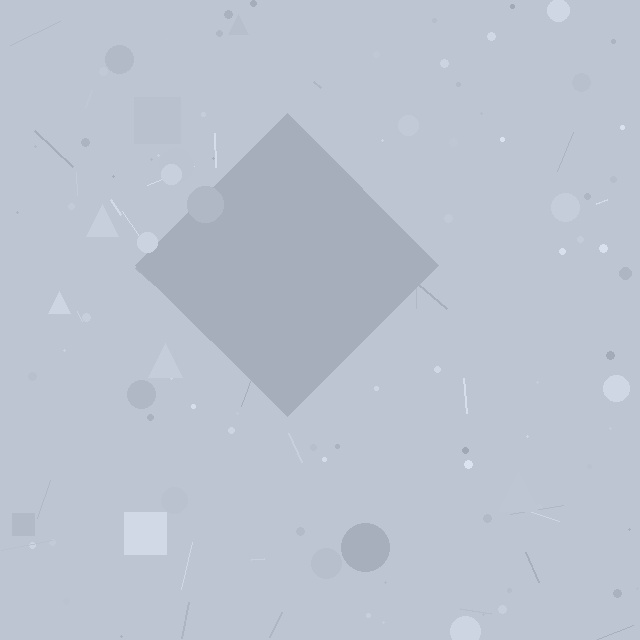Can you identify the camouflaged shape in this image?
The camouflaged shape is a diamond.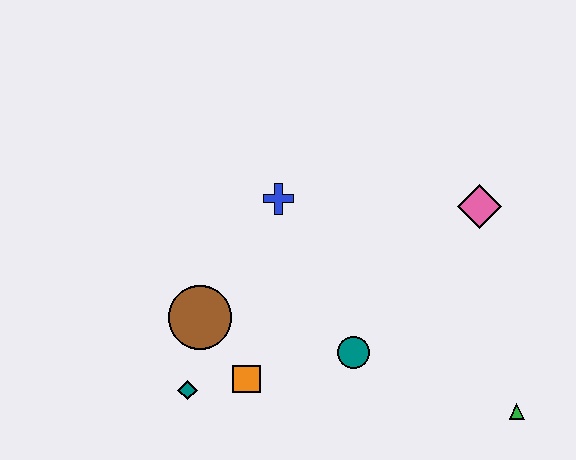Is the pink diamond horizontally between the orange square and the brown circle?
No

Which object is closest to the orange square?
The teal diamond is closest to the orange square.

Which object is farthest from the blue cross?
The green triangle is farthest from the blue cross.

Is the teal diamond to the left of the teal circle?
Yes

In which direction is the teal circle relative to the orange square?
The teal circle is to the right of the orange square.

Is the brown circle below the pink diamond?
Yes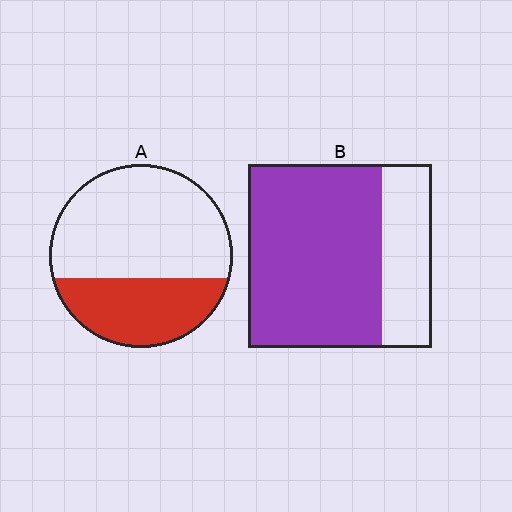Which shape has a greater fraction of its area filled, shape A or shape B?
Shape B.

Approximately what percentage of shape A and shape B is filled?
A is approximately 35% and B is approximately 75%.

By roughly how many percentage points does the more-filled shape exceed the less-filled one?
By roughly 40 percentage points (B over A).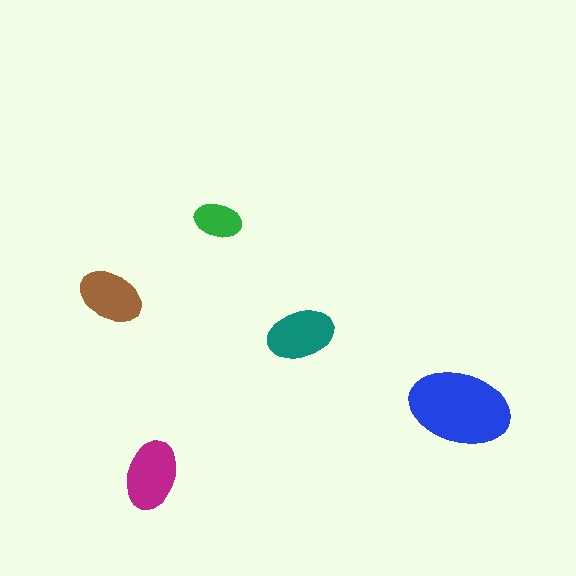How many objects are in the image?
There are 5 objects in the image.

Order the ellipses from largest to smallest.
the blue one, the magenta one, the teal one, the brown one, the green one.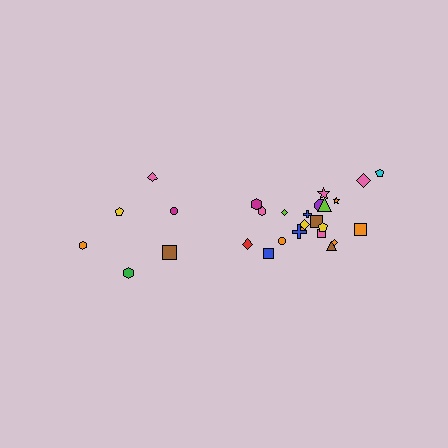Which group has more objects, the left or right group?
The right group.